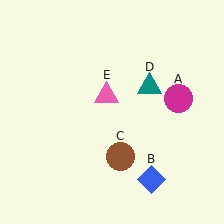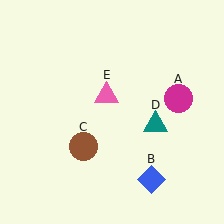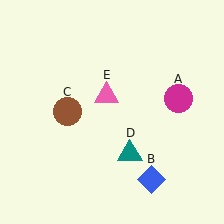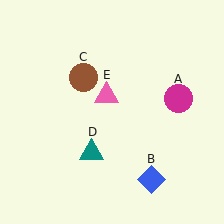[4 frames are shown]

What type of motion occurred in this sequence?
The brown circle (object C), teal triangle (object D) rotated clockwise around the center of the scene.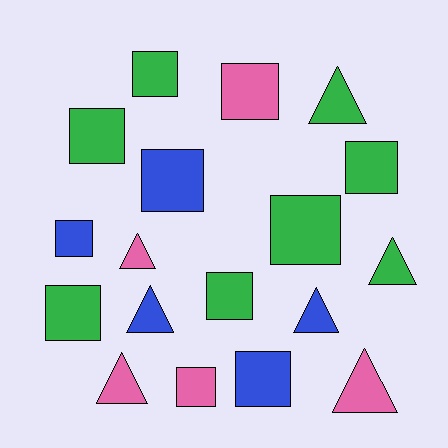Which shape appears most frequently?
Square, with 11 objects.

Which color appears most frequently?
Green, with 8 objects.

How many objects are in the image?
There are 18 objects.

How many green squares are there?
There are 6 green squares.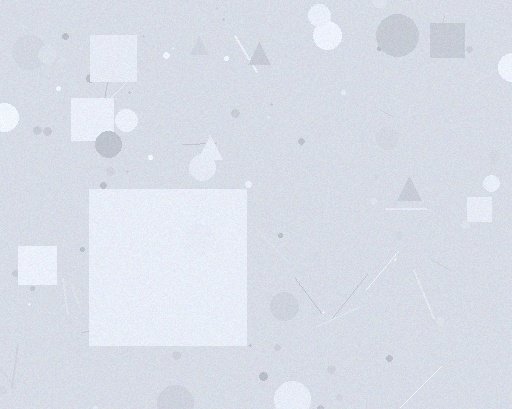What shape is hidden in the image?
A square is hidden in the image.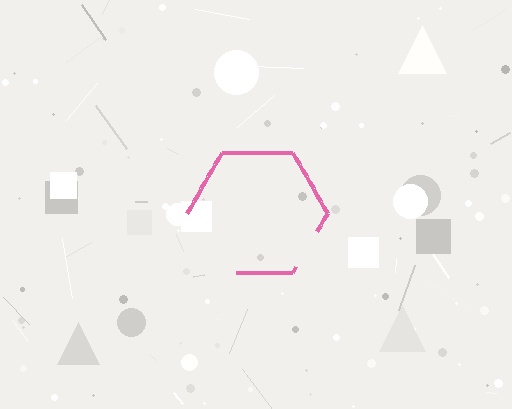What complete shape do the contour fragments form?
The contour fragments form a hexagon.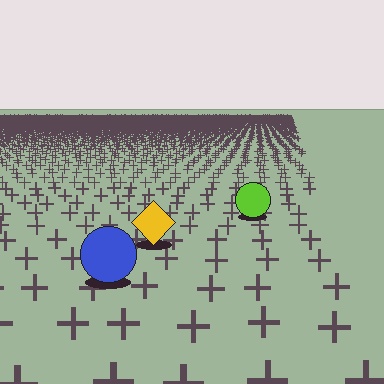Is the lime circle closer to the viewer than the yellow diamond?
No. The yellow diamond is closer — you can tell from the texture gradient: the ground texture is coarser near it.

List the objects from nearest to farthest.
From nearest to farthest: the blue circle, the yellow diamond, the lime circle.